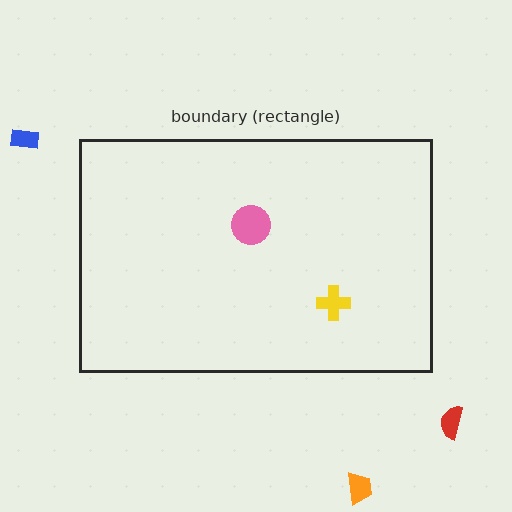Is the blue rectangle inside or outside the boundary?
Outside.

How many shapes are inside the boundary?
2 inside, 3 outside.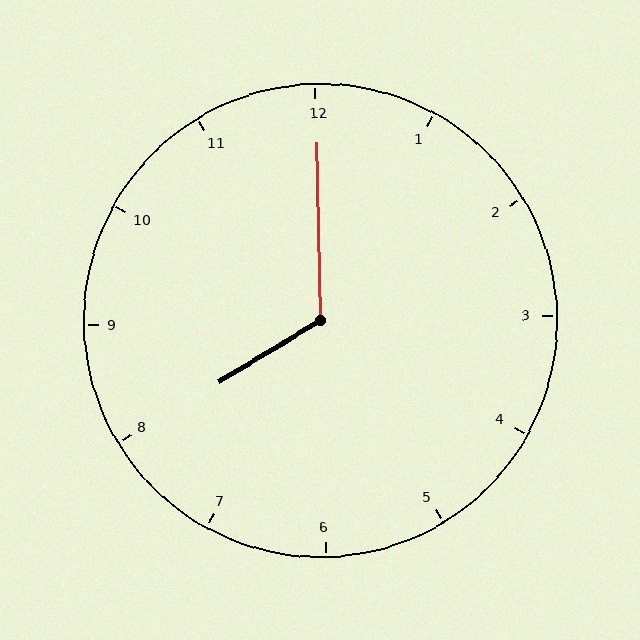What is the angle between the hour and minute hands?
Approximately 120 degrees.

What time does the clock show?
8:00.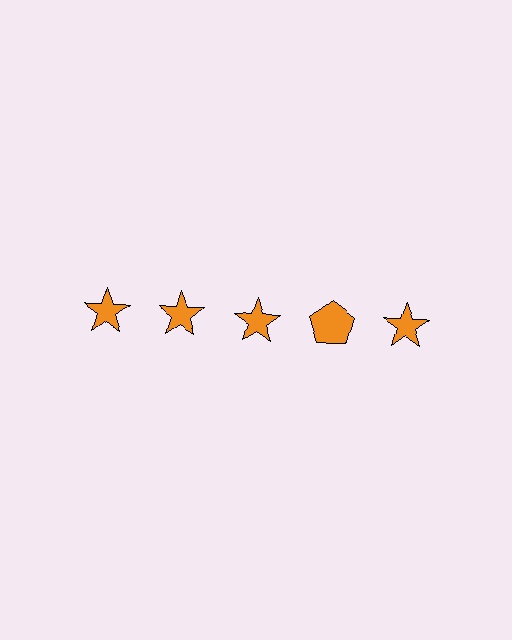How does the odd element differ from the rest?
It has a different shape: pentagon instead of star.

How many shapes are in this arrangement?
There are 5 shapes arranged in a grid pattern.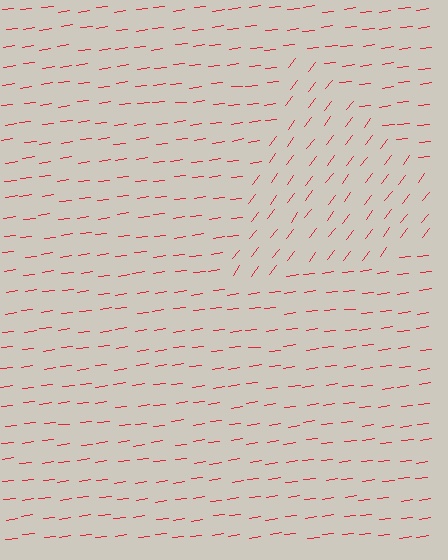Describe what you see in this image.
The image is filled with small red line segments. A triangle region in the image has lines oriented differently from the surrounding lines, creating a visible texture boundary.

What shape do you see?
I see a triangle.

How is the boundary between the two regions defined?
The boundary is defined purely by a change in line orientation (approximately 45 degrees difference). All lines are the same color and thickness.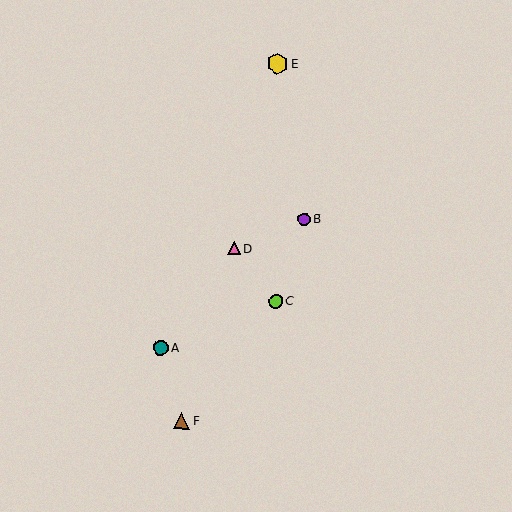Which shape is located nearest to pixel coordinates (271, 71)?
The yellow hexagon (labeled E) at (277, 64) is nearest to that location.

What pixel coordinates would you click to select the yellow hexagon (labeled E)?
Click at (277, 64) to select the yellow hexagon E.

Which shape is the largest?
The yellow hexagon (labeled E) is the largest.